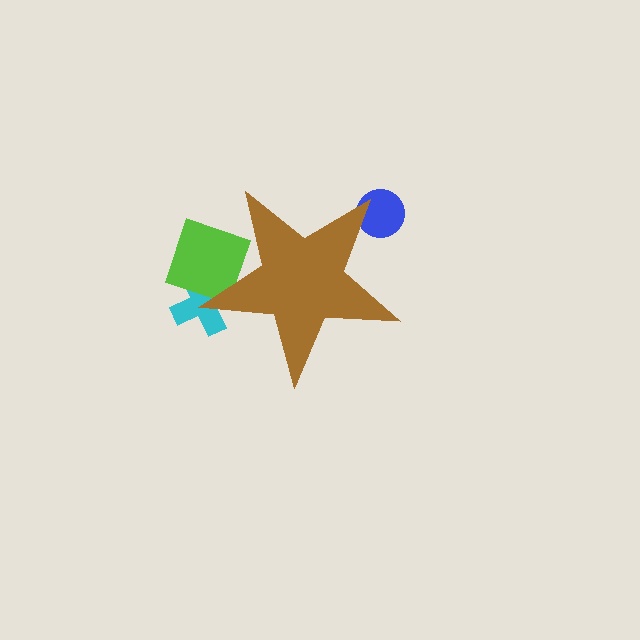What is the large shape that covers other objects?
A brown star.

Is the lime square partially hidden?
Yes, the lime square is partially hidden behind the brown star.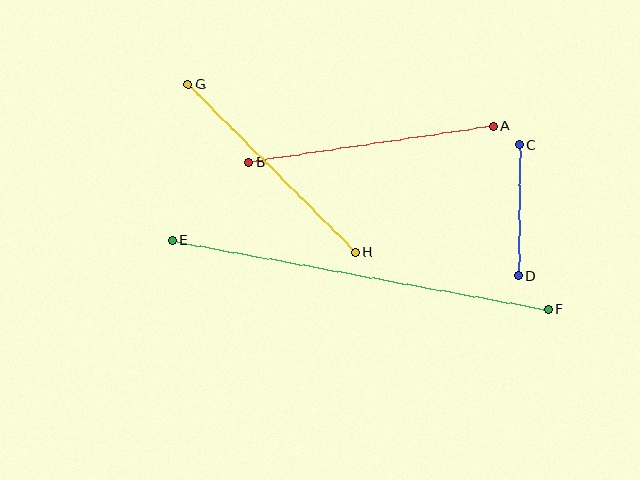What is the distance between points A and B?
The distance is approximately 247 pixels.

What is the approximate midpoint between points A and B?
The midpoint is at approximately (371, 144) pixels.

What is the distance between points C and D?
The distance is approximately 131 pixels.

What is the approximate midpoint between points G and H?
The midpoint is at approximately (272, 168) pixels.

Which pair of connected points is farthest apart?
Points E and F are farthest apart.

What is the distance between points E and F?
The distance is approximately 383 pixels.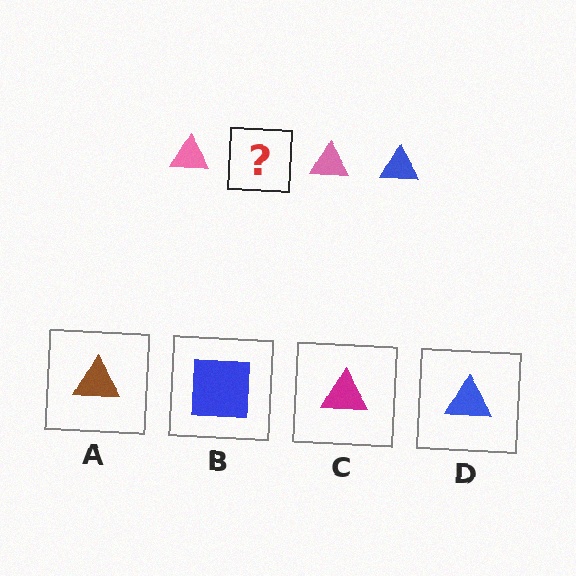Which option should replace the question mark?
Option D.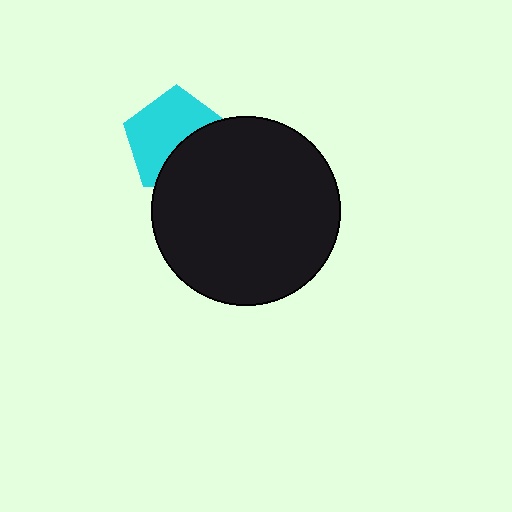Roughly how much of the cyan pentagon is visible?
About half of it is visible (roughly 60%).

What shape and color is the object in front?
The object in front is a black circle.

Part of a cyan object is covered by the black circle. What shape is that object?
It is a pentagon.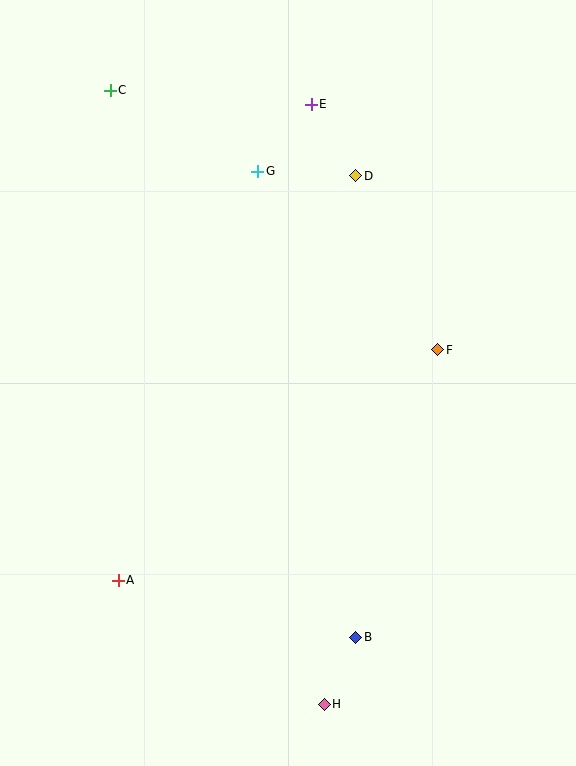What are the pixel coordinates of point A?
Point A is at (118, 580).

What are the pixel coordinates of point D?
Point D is at (356, 176).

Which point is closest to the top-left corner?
Point C is closest to the top-left corner.